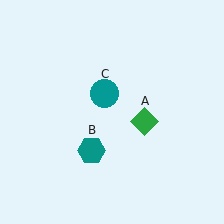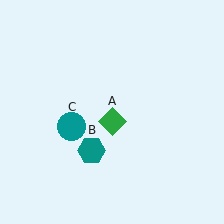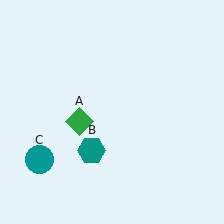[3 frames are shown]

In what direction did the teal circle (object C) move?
The teal circle (object C) moved down and to the left.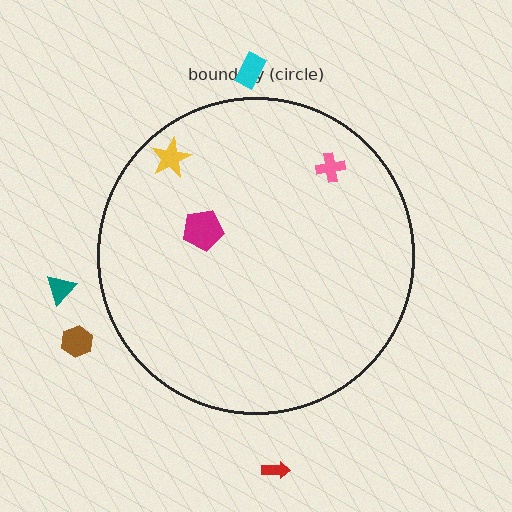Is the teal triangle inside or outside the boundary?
Outside.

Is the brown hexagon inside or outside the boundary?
Outside.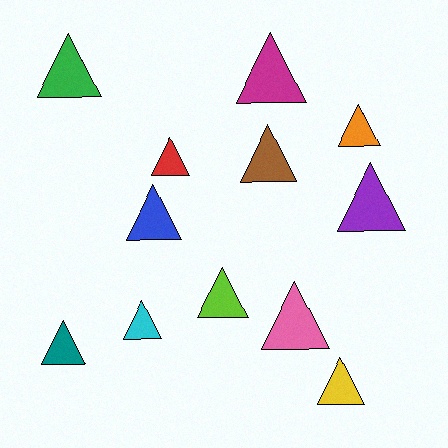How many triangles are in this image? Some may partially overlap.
There are 12 triangles.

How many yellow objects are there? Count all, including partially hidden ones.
There is 1 yellow object.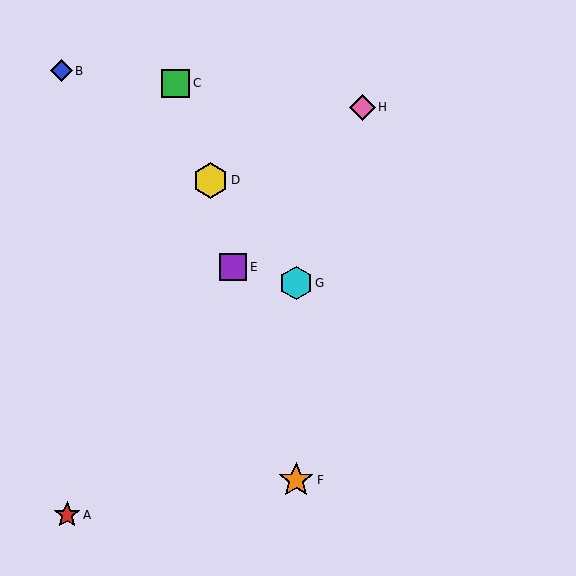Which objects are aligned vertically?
Objects F, G are aligned vertically.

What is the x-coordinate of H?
Object H is at x≈362.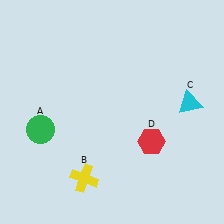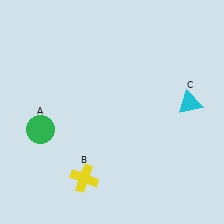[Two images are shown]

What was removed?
The red hexagon (D) was removed in Image 2.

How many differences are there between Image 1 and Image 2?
There is 1 difference between the two images.